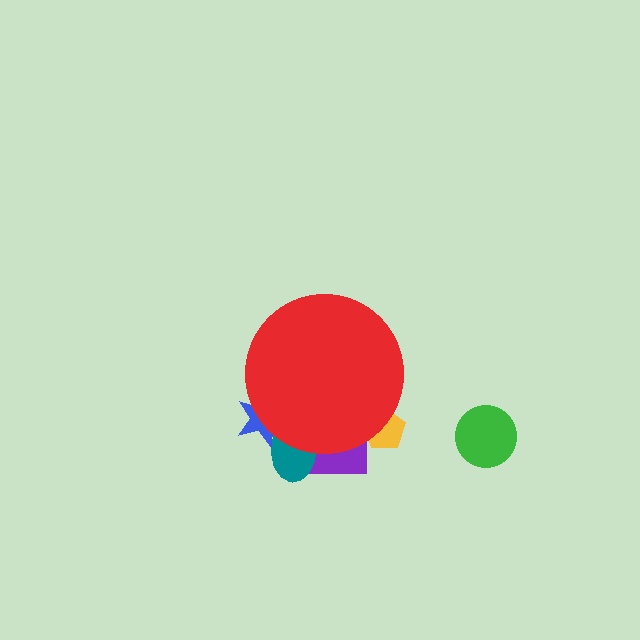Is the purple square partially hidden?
Yes, the purple square is partially hidden behind the red circle.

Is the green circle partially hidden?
No, the green circle is fully visible.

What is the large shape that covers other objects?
A red circle.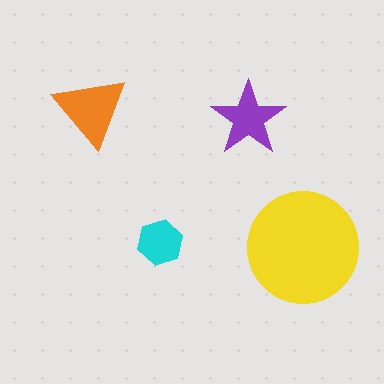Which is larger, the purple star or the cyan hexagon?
The purple star.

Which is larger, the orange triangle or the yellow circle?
The yellow circle.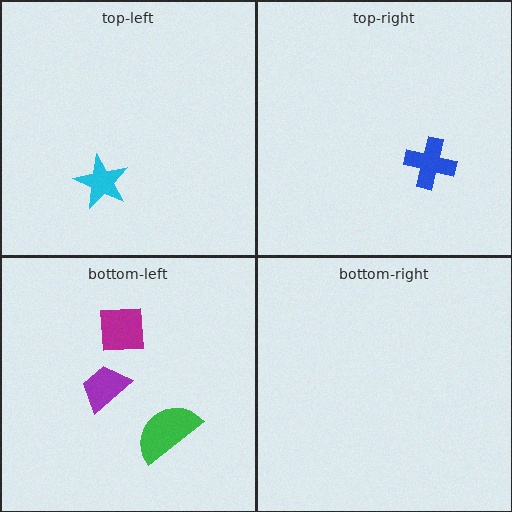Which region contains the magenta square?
The bottom-left region.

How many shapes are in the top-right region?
1.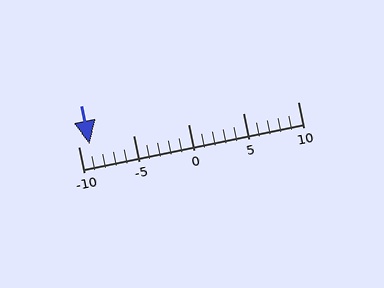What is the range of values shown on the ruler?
The ruler shows values from -10 to 10.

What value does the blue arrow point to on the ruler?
The blue arrow points to approximately -9.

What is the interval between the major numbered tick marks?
The major tick marks are spaced 5 units apart.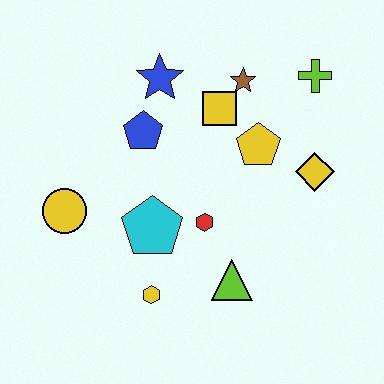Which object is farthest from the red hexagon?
The lime cross is farthest from the red hexagon.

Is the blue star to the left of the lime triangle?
Yes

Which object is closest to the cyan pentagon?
The red hexagon is closest to the cyan pentagon.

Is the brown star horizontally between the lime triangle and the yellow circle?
No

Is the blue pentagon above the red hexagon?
Yes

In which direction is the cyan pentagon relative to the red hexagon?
The cyan pentagon is to the left of the red hexagon.